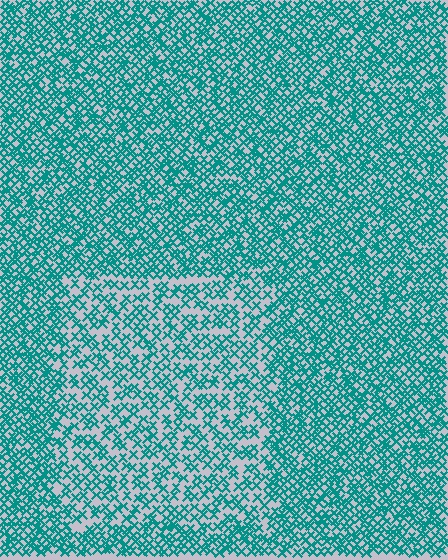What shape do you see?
I see a rectangle.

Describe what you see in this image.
The image contains small teal elements arranged at two different densities. A rectangle-shaped region is visible where the elements are less densely packed than the surrounding area.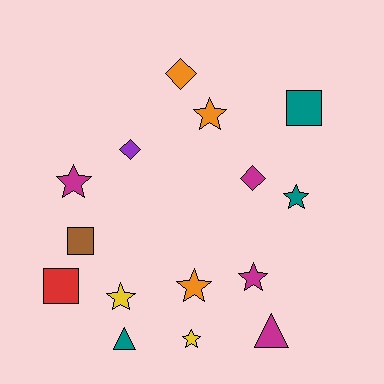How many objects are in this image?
There are 15 objects.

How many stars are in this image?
There are 7 stars.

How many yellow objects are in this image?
There are 2 yellow objects.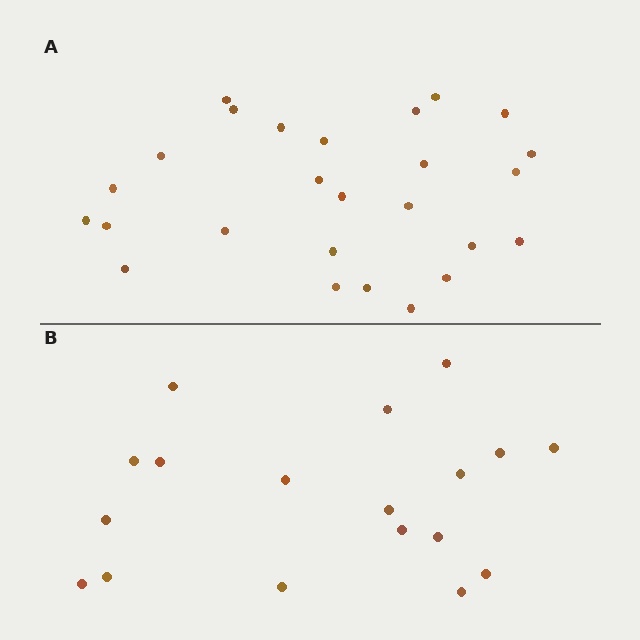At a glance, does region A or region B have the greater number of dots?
Region A (the top region) has more dots.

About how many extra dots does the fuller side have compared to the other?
Region A has roughly 8 or so more dots than region B.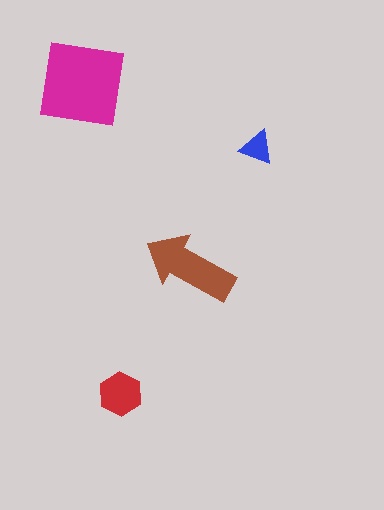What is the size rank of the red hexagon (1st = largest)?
3rd.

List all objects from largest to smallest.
The magenta square, the brown arrow, the red hexagon, the blue triangle.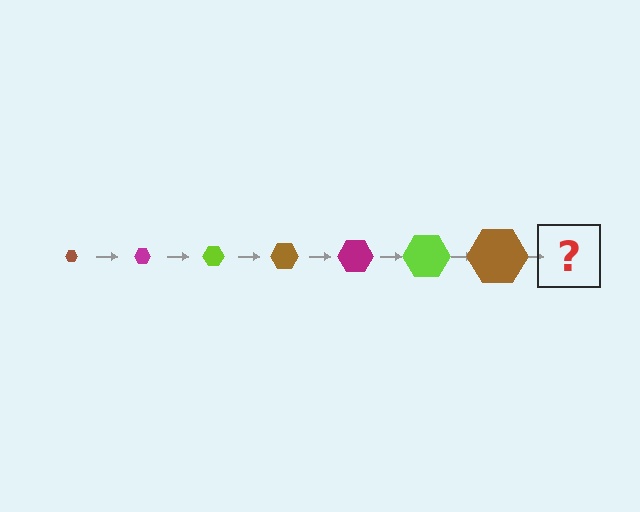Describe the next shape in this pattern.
It should be a magenta hexagon, larger than the previous one.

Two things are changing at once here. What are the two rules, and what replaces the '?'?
The two rules are that the hexagon grows larger each step and the color cycles through brown, magenta, and lime. The '?' should be a magenta hexagon, larger than the previous one.